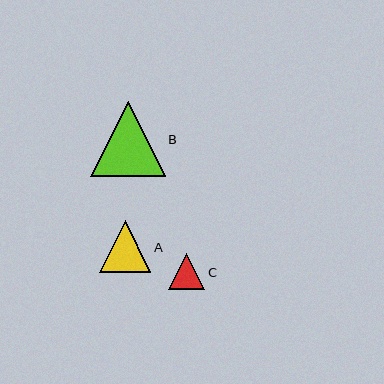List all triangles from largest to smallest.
From largest to smallest: B, A, C.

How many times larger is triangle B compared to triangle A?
Triangle B is approximately 1.5 times the size of triangle A.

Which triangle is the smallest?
Triangle C is the smallest with a size of approximately 36 pixels.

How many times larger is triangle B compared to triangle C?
Triangle B is approximately 2.1 times the size of triangle C.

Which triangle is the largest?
Triangle B is the largest with a size of approximately 75 pixels.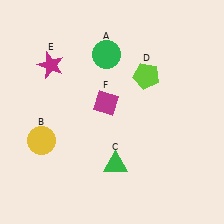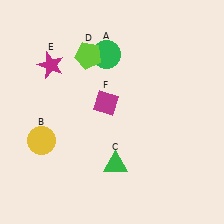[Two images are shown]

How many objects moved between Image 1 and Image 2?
1 object moved between the two images.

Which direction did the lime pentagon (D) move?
The lime pentagon (D) moved left.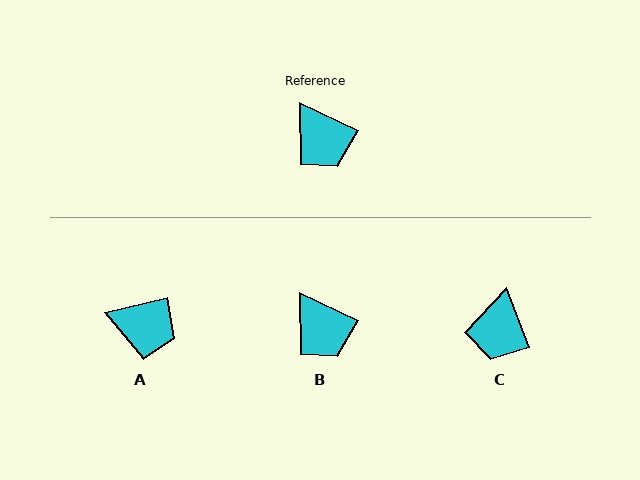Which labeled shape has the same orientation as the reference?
B.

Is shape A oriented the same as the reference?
No, it is off by about 39 degrees.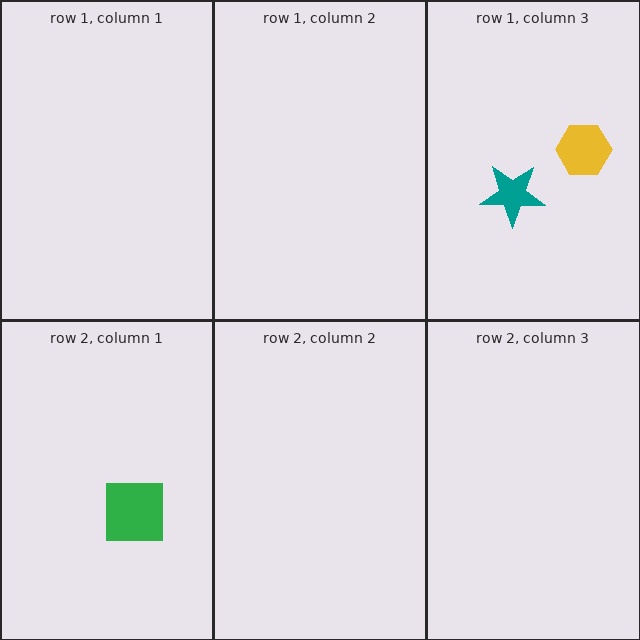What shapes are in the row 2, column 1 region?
The green square.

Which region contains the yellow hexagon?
The row 1, column 3 region.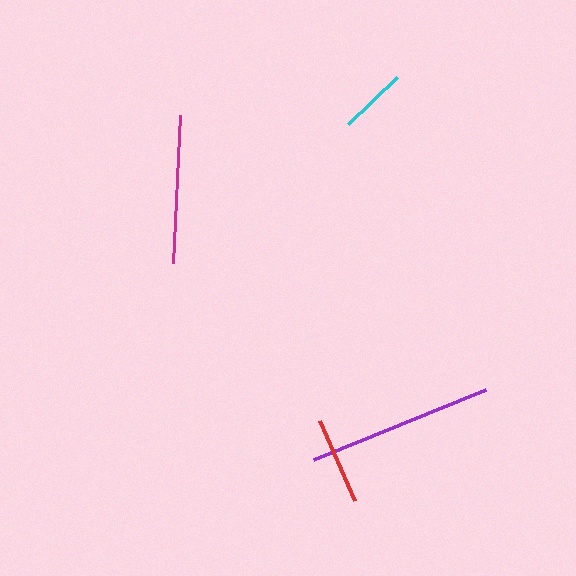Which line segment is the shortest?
The cyan line is the shortest at approximately 68 pixels.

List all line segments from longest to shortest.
From longest to shortest: purple, magenta, red, cyan.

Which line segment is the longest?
The purple line is the longest at approximately 186 pixels.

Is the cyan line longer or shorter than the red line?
The red line is longer than the cyan line.